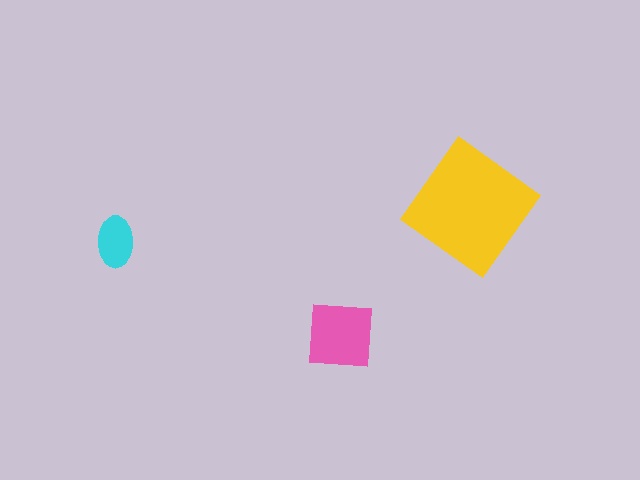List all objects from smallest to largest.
The cyan ellipse, the pink square, the yellow diamond.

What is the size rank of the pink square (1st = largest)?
2nd.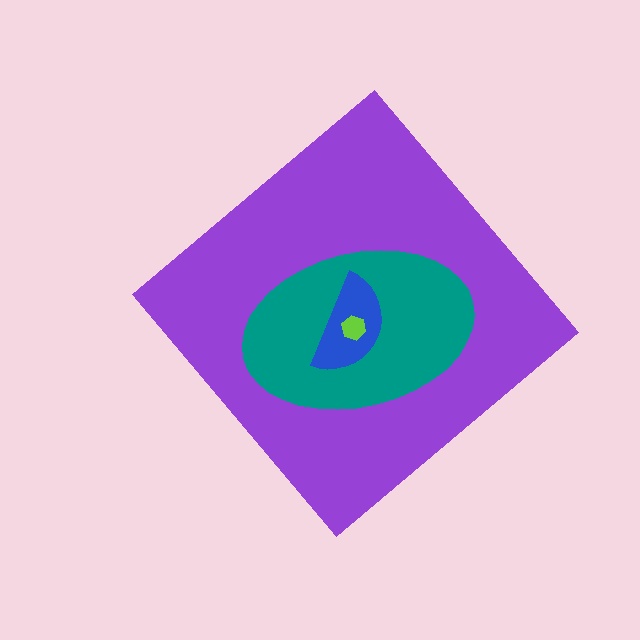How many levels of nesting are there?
4.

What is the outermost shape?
The purple diamond.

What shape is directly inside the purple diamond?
The teal ellipse.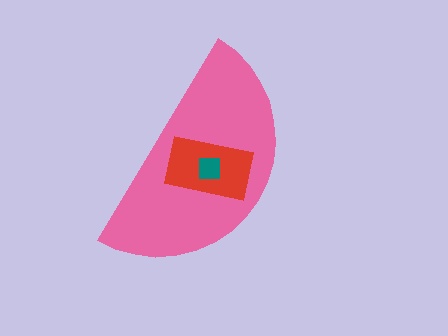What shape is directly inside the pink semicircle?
The red rectangle.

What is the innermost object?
The teal square.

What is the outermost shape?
The pink semicircle.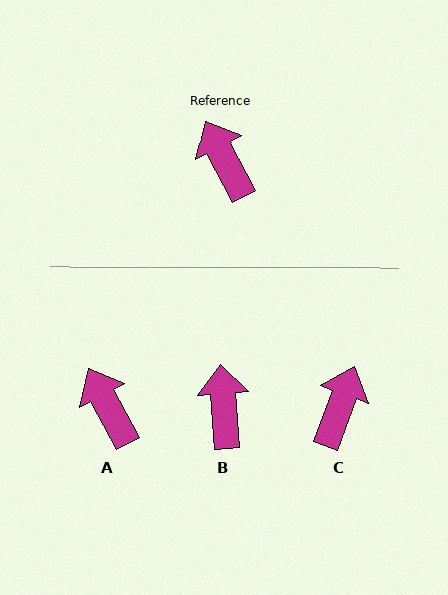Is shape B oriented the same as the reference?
No, it is off by about 23 degrees.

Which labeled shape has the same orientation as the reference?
A.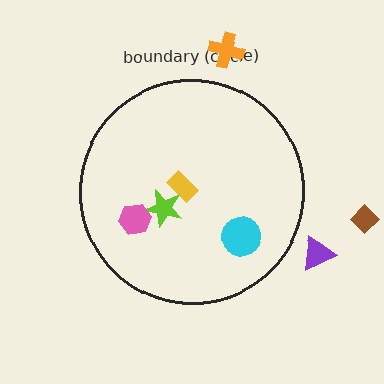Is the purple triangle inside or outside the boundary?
Outside.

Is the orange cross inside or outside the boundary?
Outside.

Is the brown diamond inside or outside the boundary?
Outside.